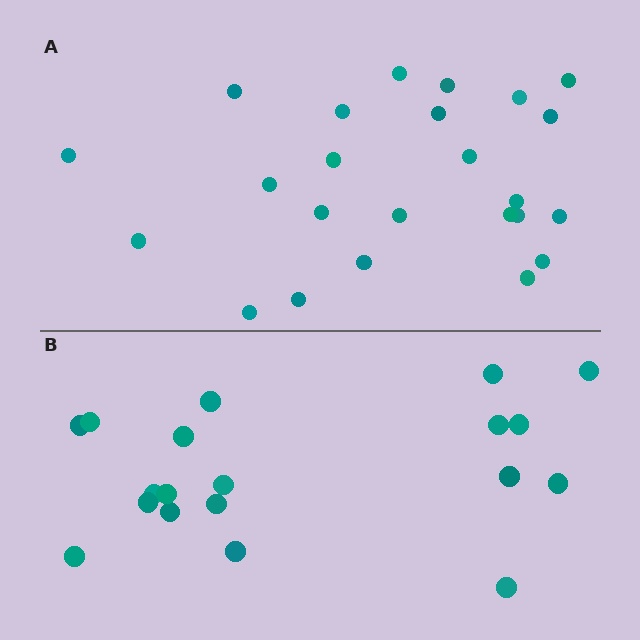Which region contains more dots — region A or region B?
Region A (the top region) has more dots.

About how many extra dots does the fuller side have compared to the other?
Region A has about 5 more dots than region B.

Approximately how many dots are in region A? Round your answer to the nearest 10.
About 20 dots. (The exact count is 24, which rounds to 20.)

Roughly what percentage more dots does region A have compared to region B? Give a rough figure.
About 25% more.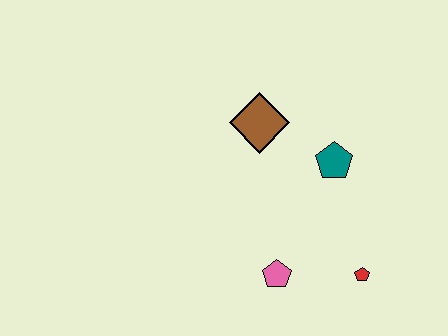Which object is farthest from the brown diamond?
The red pentagon is farthest from the brown diamond.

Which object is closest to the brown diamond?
The teal pentagon is closest to the brown diamond.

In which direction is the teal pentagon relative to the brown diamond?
The teal pentagon is to the right of the brown diamond.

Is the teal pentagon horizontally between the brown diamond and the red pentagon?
Yes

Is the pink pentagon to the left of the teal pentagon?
Yes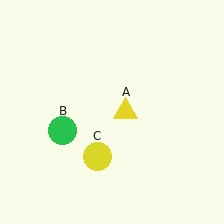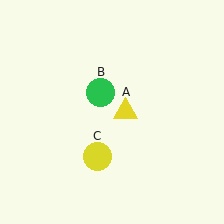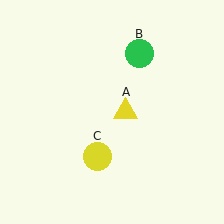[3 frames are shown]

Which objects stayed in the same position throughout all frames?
Yellow triangle (object A) and yellow circle (object C) remained stationary.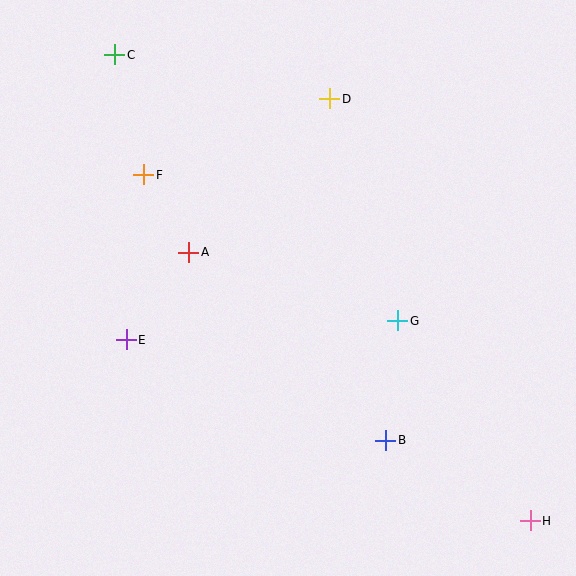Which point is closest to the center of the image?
Point A at (189, 252) is closest to the center.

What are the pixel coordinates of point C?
Point C is at (115, 55).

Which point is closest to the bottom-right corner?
Point H is closest to the bottom-right corner.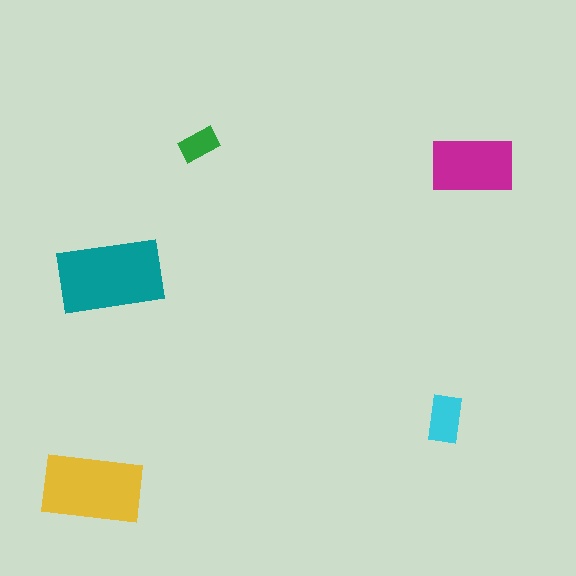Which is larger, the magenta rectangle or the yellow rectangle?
The yellow one.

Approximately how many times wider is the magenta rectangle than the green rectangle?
About 2 times wider.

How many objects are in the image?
There are 5 objects in the image.